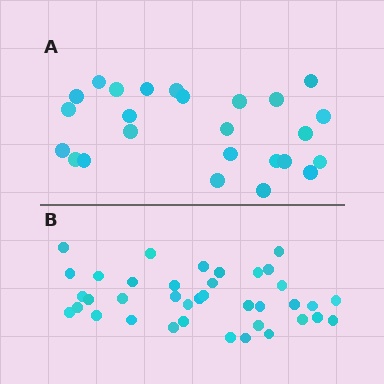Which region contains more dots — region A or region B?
Region B (the bottom region) has more dots.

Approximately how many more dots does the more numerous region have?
Region B has approximately 15 more dots than region A.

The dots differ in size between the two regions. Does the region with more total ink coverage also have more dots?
No. Region A has more total ink coverage because its dots are larger, but region B actually contains more individual dots. Total area can be misleading — the number of items is what matters here.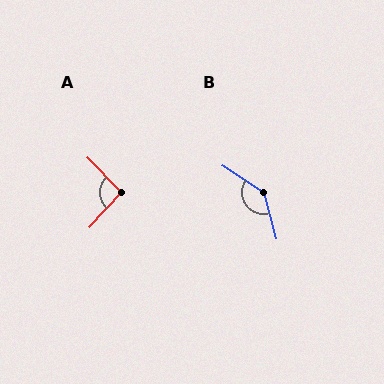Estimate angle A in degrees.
Approximately 93 degrees.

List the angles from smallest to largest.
A (93°), B (139°).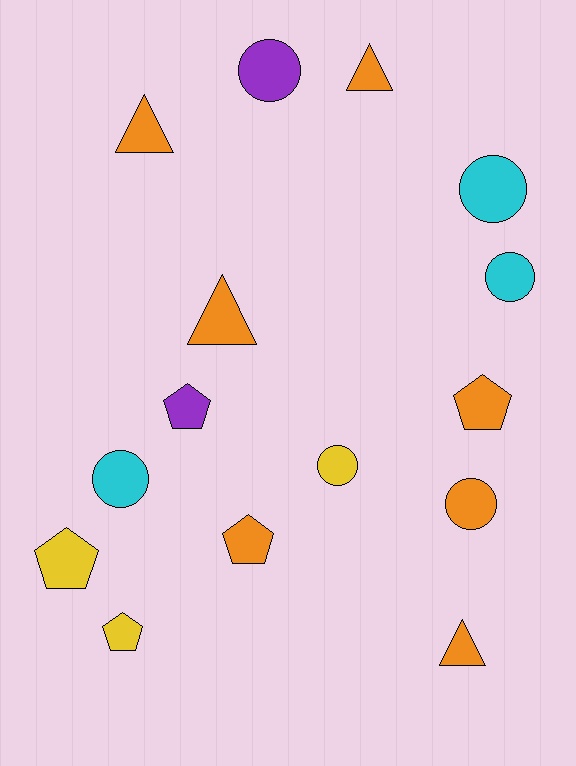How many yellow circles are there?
There is 1 yellow circle.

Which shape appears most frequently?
Circle, with 6 objects.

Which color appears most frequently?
Orange, with 7 objects.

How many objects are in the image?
There are 15 objects.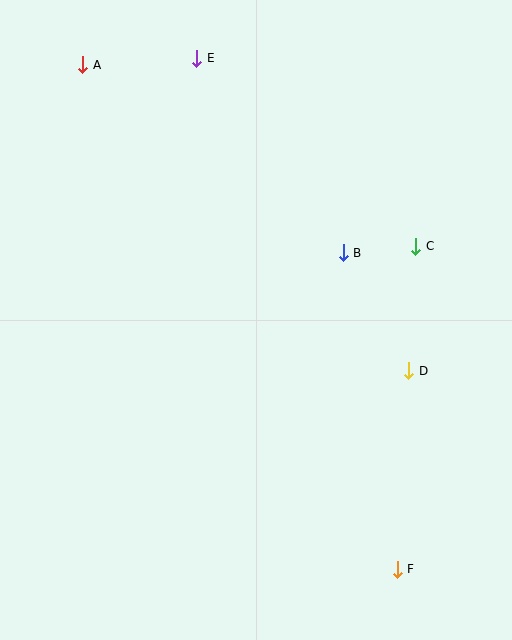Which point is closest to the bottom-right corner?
Point F is closest to the bottom-right corner.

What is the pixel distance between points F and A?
The distance between F and A is 594 pixels.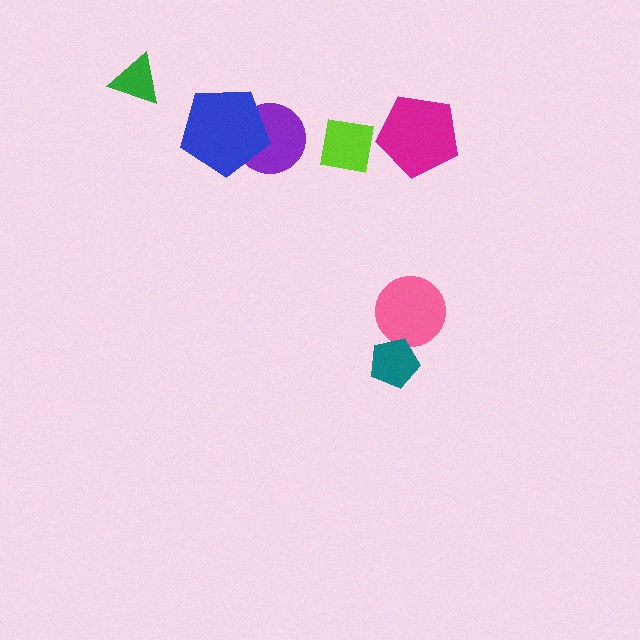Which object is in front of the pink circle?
The teal pentagon is in front of the pink circle.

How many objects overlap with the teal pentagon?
1 object overlaps with the teal pentagon.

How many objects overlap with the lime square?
0 objects overlap with the lime square.